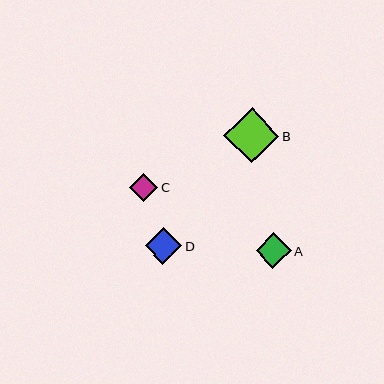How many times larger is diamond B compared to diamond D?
Diamond B is approximately 1.5 times the size of diamond D.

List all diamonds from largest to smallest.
From largest to smallest: B, D, A, C.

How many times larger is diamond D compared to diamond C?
Diamond D is approximately 1.3 times the size of diamond C.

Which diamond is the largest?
Diamond B is the largest with a size of approximately 56 pixels.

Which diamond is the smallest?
Diamond C is the smallest with a size of approximately 28 pixels.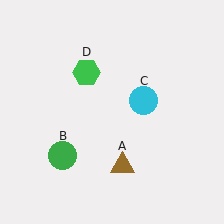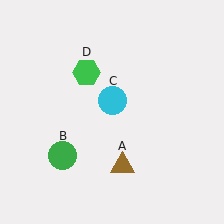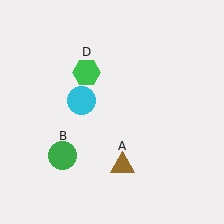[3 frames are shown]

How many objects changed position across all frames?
1 object changed position: cyan circle (object C).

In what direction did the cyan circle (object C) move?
The cyan circle (object C) moved left.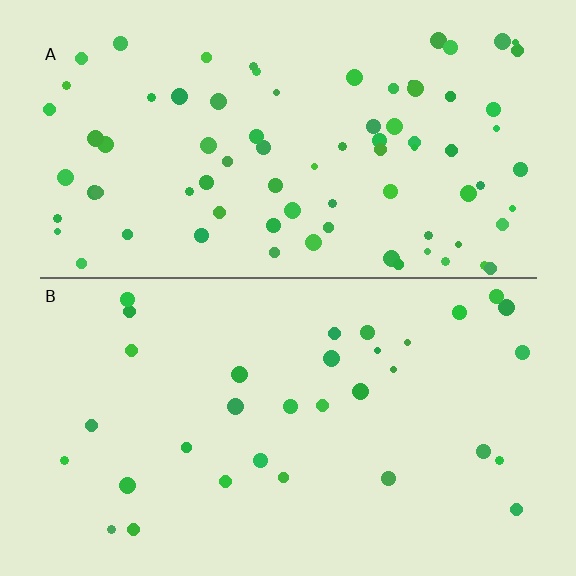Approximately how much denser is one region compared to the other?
Approximately 2.5× — region A over region B.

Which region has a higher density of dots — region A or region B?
A (the top).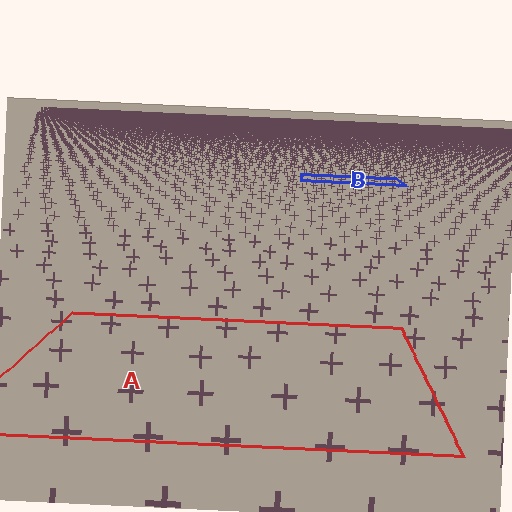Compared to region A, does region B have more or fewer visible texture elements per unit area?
Region B has more texture elements per unit area — they are packed more densely because it is farther away.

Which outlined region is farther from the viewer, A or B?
Region B is farther from the viewer — the texture elements inside it appear smaller and more densely packed.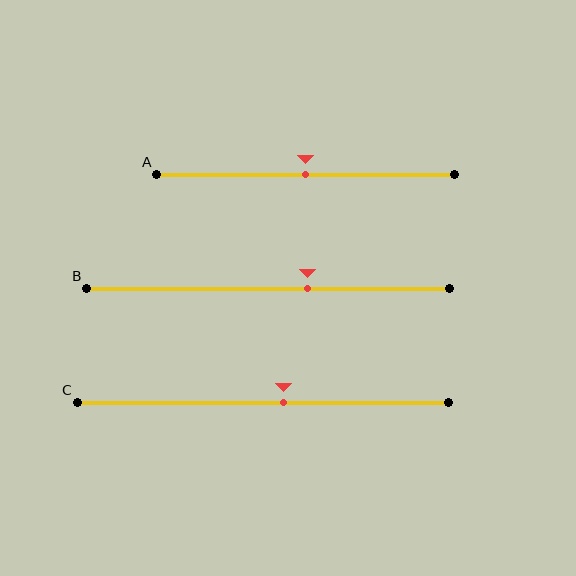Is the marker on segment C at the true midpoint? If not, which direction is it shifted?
No, the marker on segment C is shifted to the right by about 6% of the segment length.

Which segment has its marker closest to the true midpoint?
Segment A has its marker closest to the true midpoint.